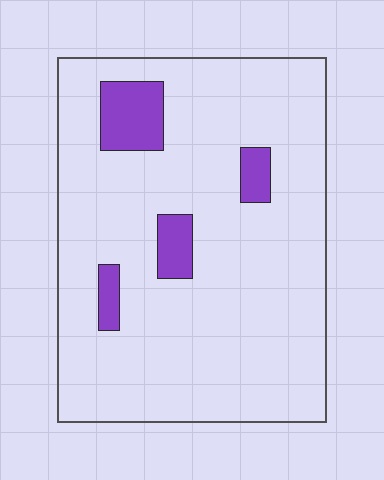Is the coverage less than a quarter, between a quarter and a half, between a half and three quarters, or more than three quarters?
Less than a quarter.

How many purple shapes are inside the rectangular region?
4.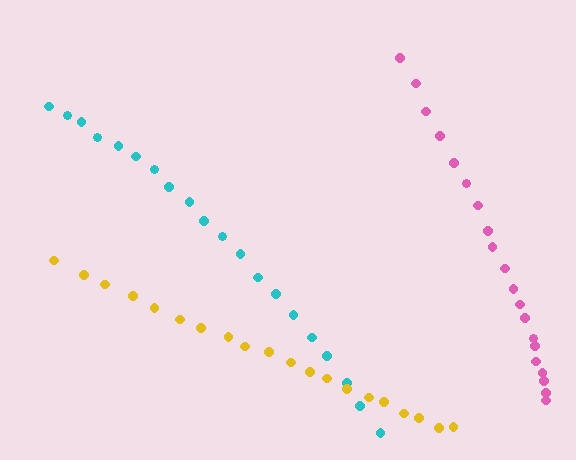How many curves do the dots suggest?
There are 3 distinct paths.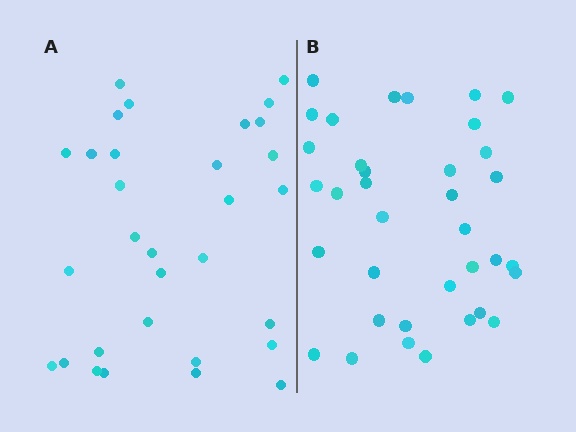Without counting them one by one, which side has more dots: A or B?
Region B (the right region) has more dots.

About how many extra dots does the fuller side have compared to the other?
Region B has about 5 more dots than region A.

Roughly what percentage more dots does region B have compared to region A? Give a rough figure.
About 15% more.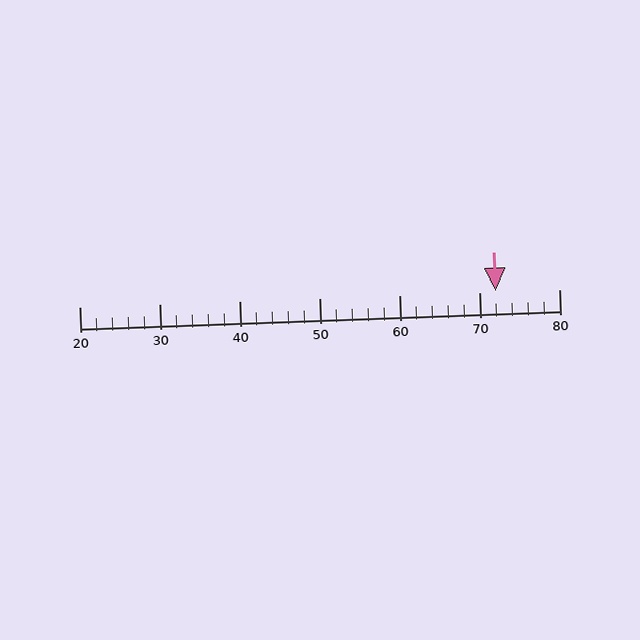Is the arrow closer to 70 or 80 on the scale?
The arrow is closer to 70.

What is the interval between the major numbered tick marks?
The major tick marks are spaced 10 units apart.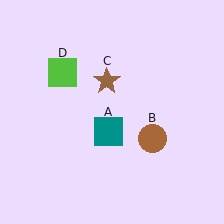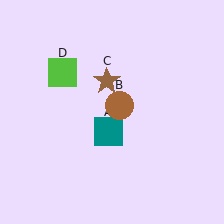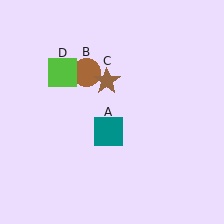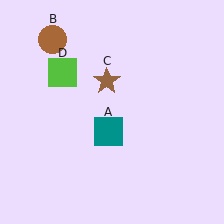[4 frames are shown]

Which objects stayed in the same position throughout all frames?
Teal square (object A) and brown star (object C) and lime square (object D) remained stationary.